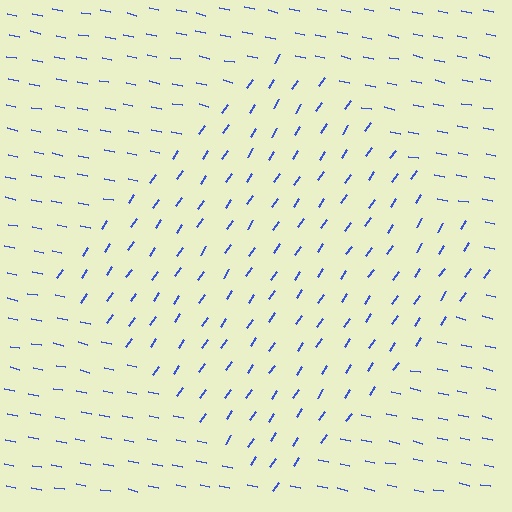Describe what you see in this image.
The image is filled with small blue line segments. A diamond region in the image has lines oriented differently from the surrounding lines, creating a visible texture boundary.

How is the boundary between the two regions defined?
The boundary is defined purely by a change in line orientation (approximately 67 degrees difference). All lines are the same color and thickness.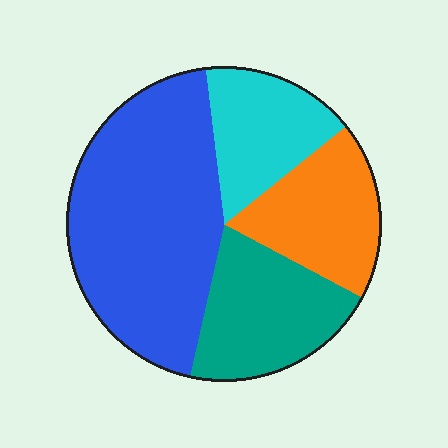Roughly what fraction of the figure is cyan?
Cyan takes up about one sixth (1/6) of the figure.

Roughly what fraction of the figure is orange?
Orange covers around 20% of the figure.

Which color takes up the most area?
Blue, at roughly 45%.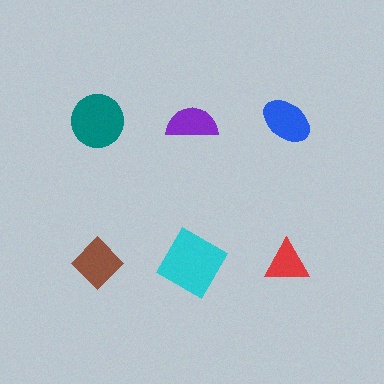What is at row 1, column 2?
A purple semicircle.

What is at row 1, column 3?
A blue ellipse.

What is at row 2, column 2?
A cyan square.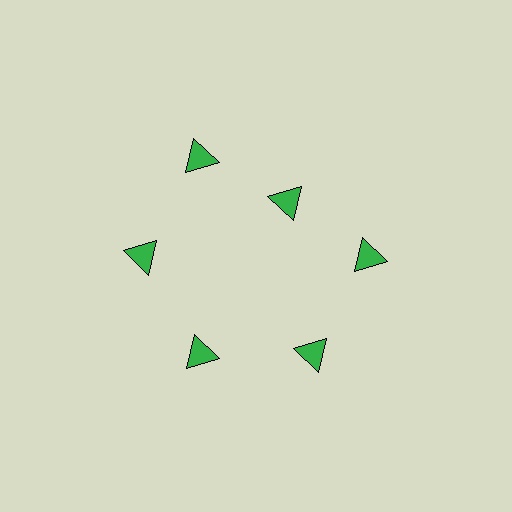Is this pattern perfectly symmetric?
No. The 6 green triangles are arranged in a ring, but one element near the 1 o'clock position is pulled inward toward the center, breaking the 6-fold rotational symmetry.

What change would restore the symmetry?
The symmetry would be restored by moving it outward, back onto the ring so that all 6 triangles sit at equal angles and equal distance from the center.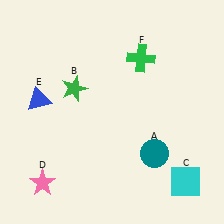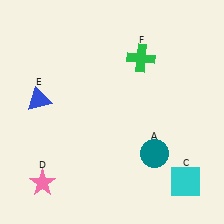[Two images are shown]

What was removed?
The green star (B) was removed in Image 2.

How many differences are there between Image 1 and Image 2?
There is 1 difference between the two images.